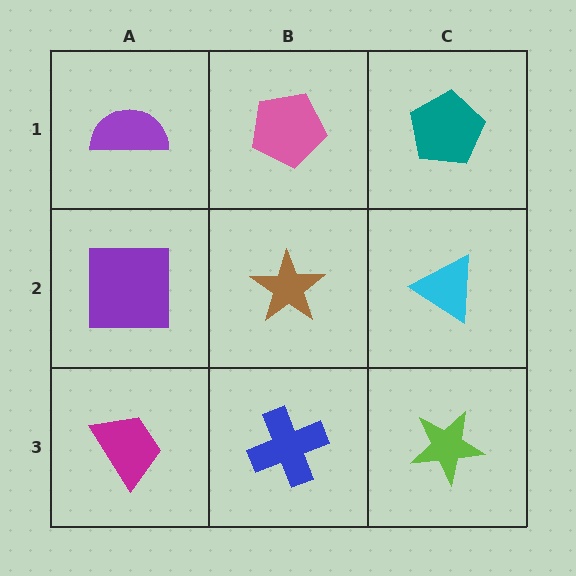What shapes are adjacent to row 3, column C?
A cyan triangle (row 2, column C), a blue cross (row 3, column B).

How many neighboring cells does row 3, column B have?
3.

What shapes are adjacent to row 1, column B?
A brown star (row 2, column B), a purple semicircle (row 1, column A), a teal pentagon (row 1, column C).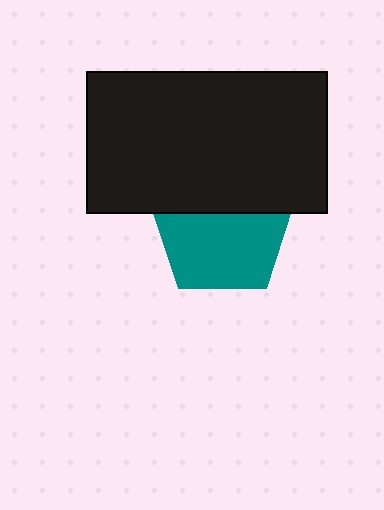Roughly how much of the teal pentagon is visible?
About half of it is visible (roughly 63%).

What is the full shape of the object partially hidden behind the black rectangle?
The partially hidden object is a teal pentagon.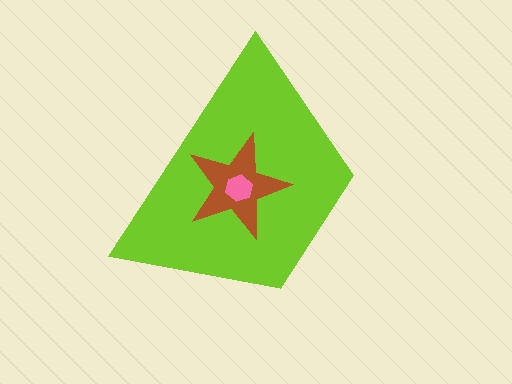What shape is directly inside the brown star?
The pink hexagon.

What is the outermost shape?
The lime trapezoid.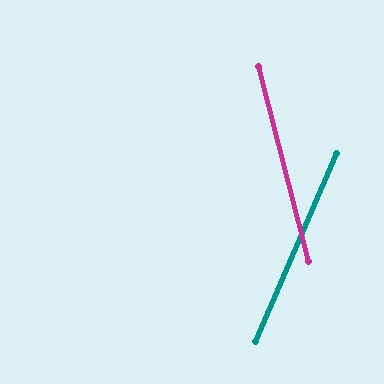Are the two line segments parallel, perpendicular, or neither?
Neither parallel nor perpendicular — they differ by about 38°.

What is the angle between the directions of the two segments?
Approximately 38 degrees.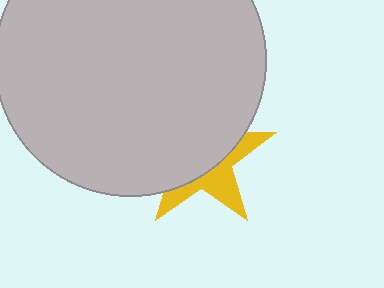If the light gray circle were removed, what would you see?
You would see the complete yellow star.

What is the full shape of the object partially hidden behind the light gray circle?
The partially hidden object is a yellow star.